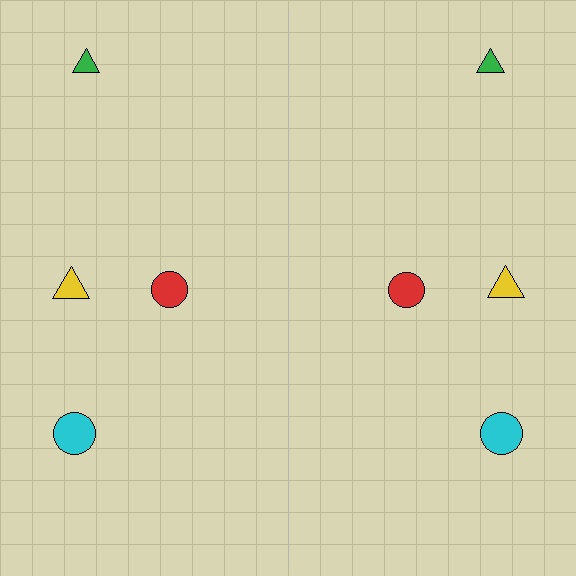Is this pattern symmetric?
Yes, this pattern has bilateral (reflection) symmetry.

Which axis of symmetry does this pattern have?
The pattern has a vertical axis of symmetry running through the center of the image.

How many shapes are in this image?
There are 8 shapes in this image.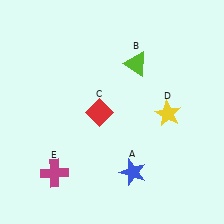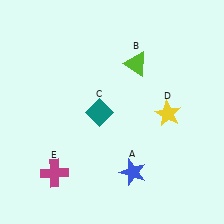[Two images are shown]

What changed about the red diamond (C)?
In Image 1, C is red. In Image 2, it changed to teal.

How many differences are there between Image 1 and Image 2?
There is 1 difference between the two images.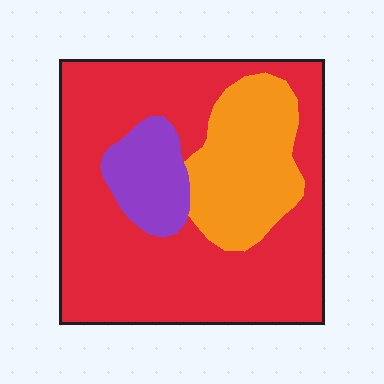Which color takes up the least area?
Purple, at roughly 10%.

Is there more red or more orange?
Red.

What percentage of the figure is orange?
Orange covers roughly 20% of the figure.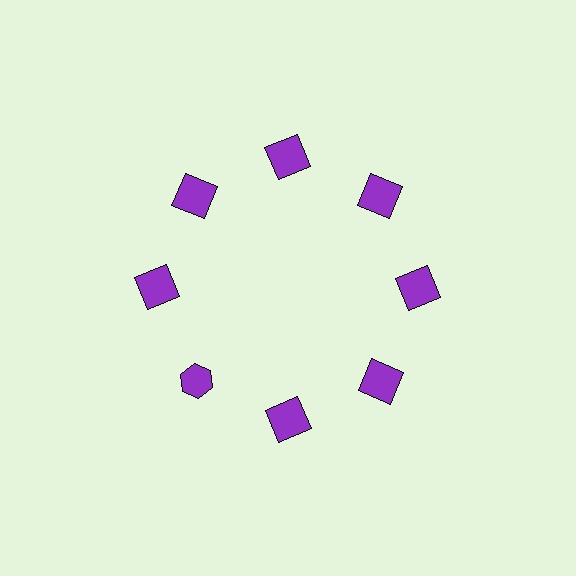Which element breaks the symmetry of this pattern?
The purple hexagon at roughly the 8 o'clock position breaks the symmetry. All other shapes are purple squares.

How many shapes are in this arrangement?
There are 8 shapes arranged in a ring pattern.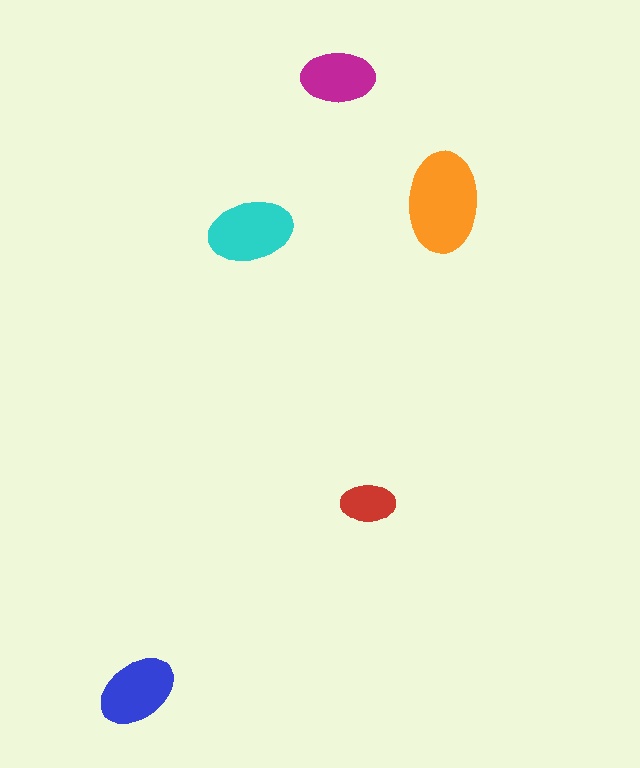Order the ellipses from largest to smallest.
the orange one, the cyan one, the blue one, the magenta one, the red one.